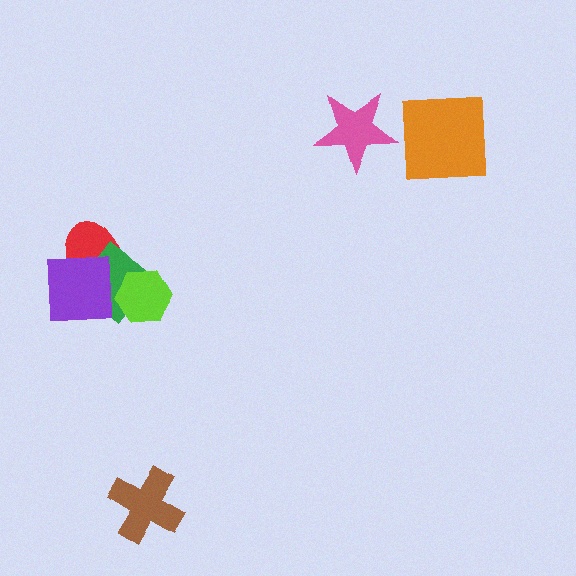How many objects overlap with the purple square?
2 objects overlap with the purple square.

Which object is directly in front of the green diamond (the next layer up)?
The purple square is directly in front of the green diamond.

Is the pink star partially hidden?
No, no other shape covers it.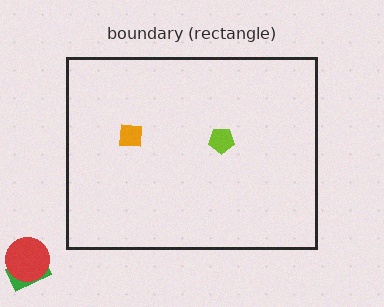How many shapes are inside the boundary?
2 inside, 2 outside.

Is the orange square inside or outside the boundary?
Inside.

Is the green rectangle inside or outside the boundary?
Outside.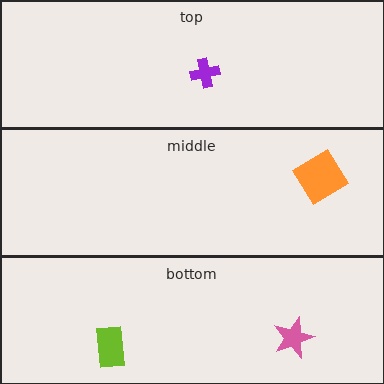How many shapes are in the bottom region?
2.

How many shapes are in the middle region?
1.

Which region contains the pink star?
The bottom region.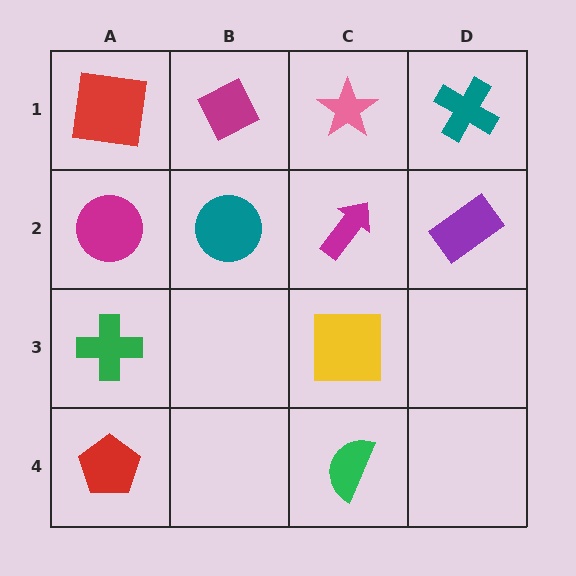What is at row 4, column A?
A red pentagon.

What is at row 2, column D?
A purple rectangle.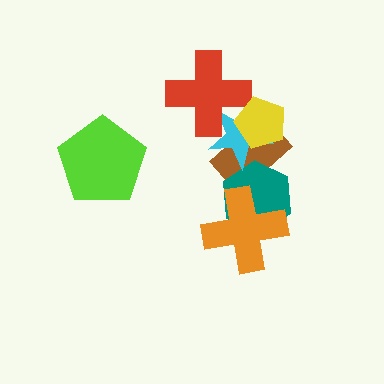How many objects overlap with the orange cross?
1 object overlaps with the orange cross.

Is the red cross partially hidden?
Yes, it is partially covered by another shape.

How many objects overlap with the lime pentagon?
0 objects overlap with the lime pentagon.